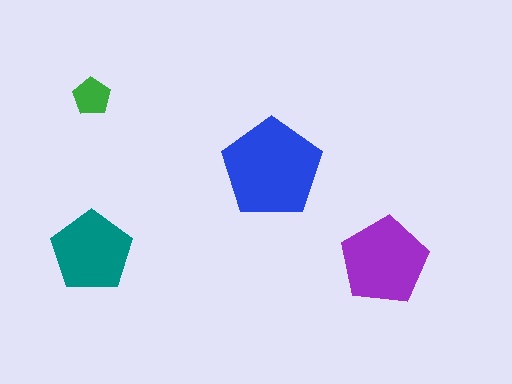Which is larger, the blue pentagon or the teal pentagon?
The blue one.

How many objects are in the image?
There are 4 objects in the image.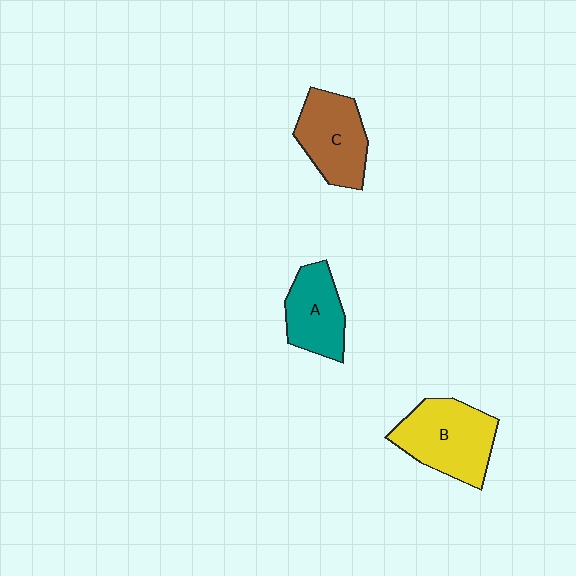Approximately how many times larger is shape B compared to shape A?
Approximately 1.4 times.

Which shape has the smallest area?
Shape A (teal).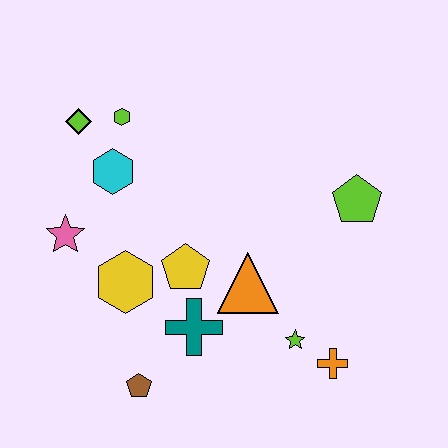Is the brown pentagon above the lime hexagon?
No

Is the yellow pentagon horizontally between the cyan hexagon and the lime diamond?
No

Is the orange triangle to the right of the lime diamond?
Yes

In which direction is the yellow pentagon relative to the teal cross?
The yellow pentagon is above the teal cross.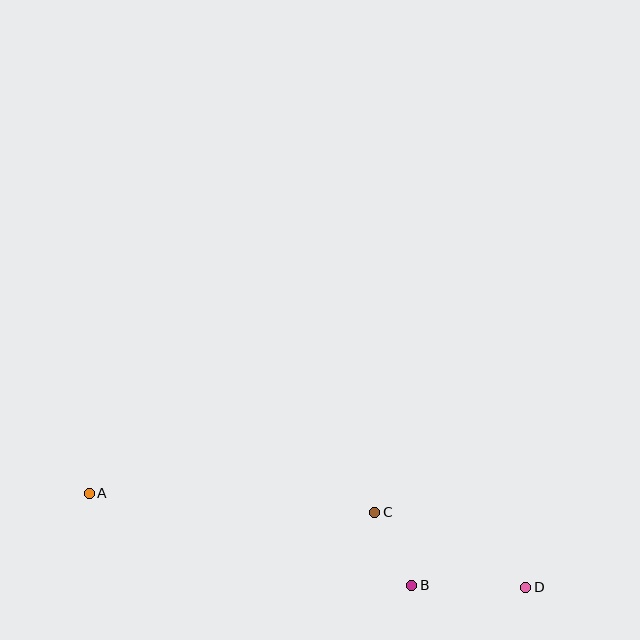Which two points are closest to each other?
Points B and C are closest to each other.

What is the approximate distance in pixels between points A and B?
The distance between A and B is approximately 335 pixels.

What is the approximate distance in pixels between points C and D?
The distance between C and D is approximately 169 pixels.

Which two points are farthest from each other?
Points A and D are farthest from each other.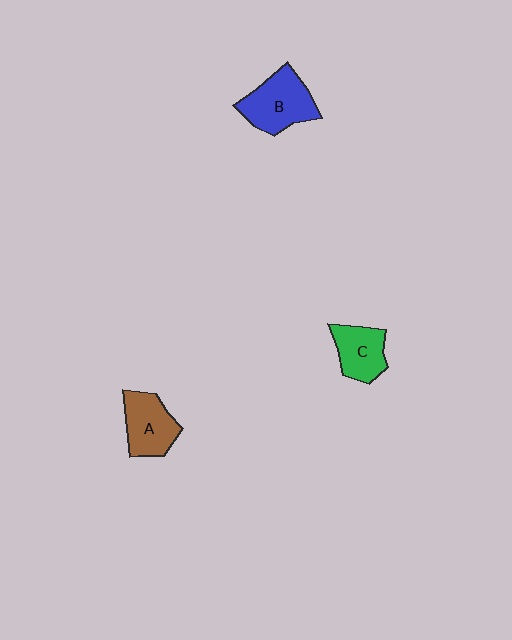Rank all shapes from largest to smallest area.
From largest to smallest: B (blue), A (brown), C (green).